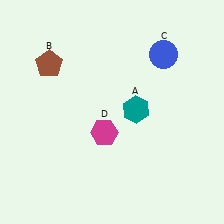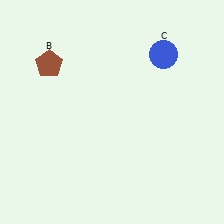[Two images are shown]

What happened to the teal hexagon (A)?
The teal hexagon (A) was removed in Image 2. It was in the top-right area of Image 1.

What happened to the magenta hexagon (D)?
The magenta hexagon (D) was removed in Image 2. It was in the bottom-left area of Image 1.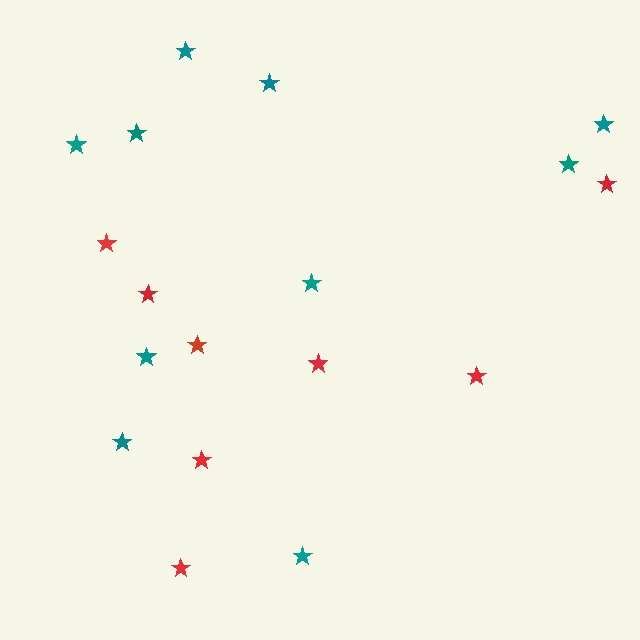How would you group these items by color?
There are 2 groups: one group of teal stars (10) and one group of red stars (8).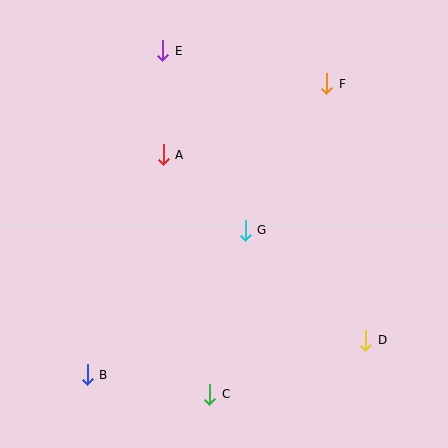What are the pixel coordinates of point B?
Point B is at (87, 375).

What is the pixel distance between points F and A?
The distance between F and A is 179 pixels.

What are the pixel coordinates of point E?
Point E is at (163, 51).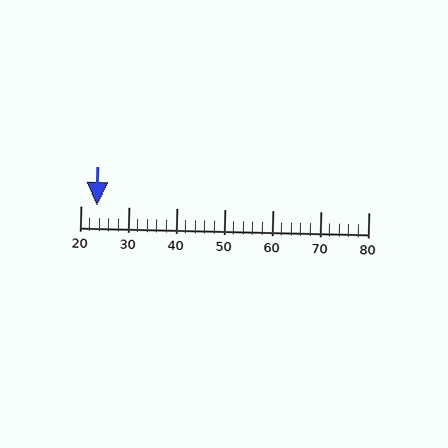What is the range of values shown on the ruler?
The ruler shows values from 20 to 80.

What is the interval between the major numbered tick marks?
The major tick marks are spaced 10 units apart.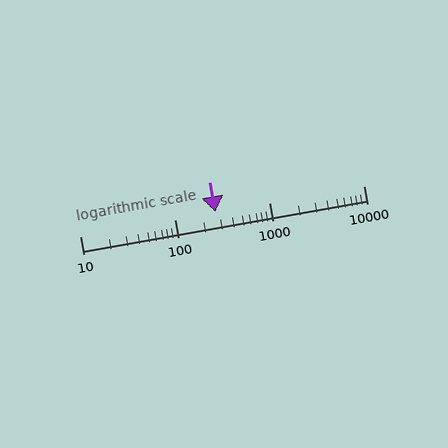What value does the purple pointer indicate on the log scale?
The pointer indicates approximately 270.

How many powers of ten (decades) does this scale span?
The scale spans 3 decades, from 10 to 10000.